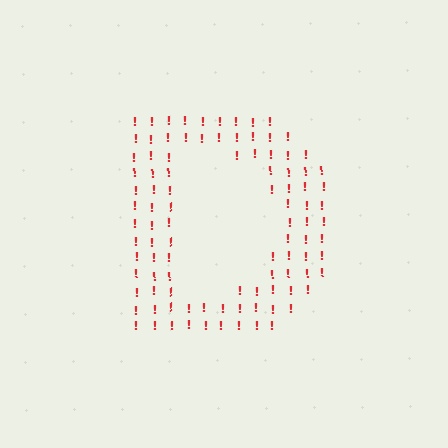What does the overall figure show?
The overall figure shows the letter D.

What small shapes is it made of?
It is made of small exclamation marks.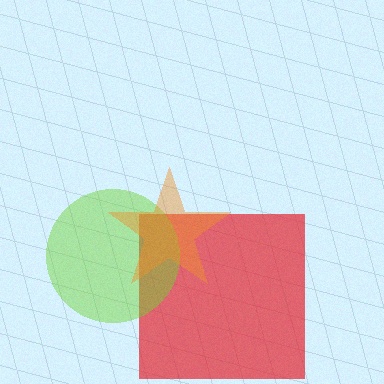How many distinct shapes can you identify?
There are 3 distinct shapes: a red square, a lime circle, an orange star.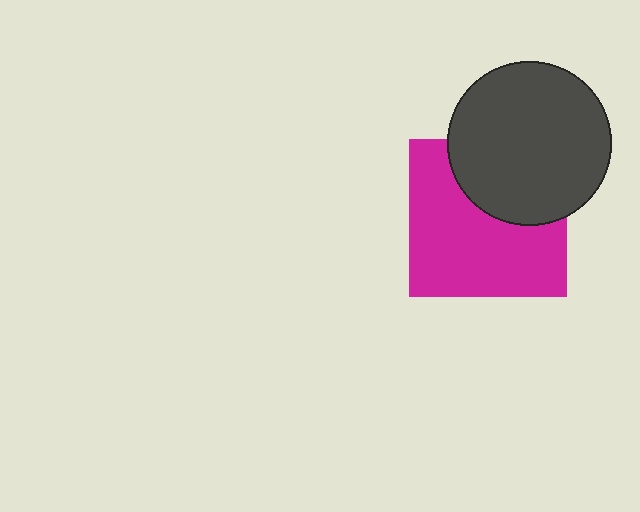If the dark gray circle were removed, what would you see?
You would see the complete magenta square.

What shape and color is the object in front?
The object in front is a dark gray circle.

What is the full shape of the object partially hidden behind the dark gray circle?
The partially hidden object is a magenta square.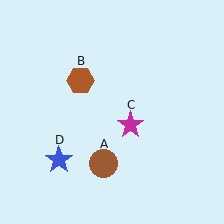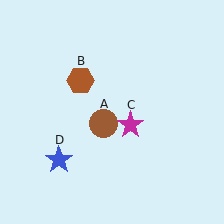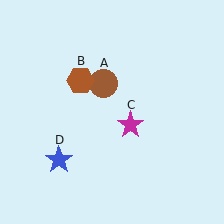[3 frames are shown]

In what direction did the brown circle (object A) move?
The brown circle (object A) moved up.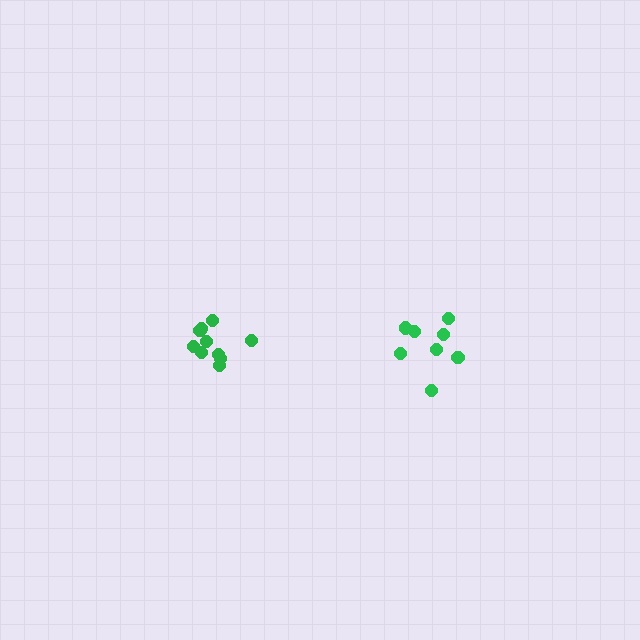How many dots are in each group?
Group 1: 8 dots, Group 2: 10 dots (18 total).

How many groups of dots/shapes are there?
There are 2 groups.